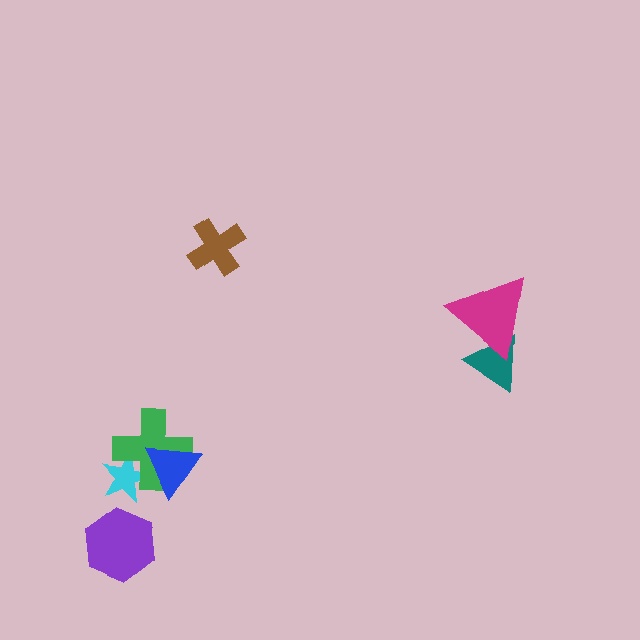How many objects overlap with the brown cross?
0 objects overlap with the brown cross.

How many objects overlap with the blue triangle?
2 objects overlap with the blue triangle.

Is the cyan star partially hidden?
Yes, it is partially covered by another shape.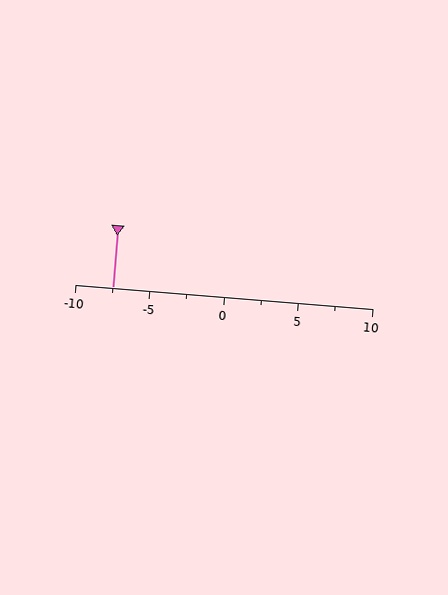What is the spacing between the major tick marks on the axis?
The major ticks are spaced 5 apart.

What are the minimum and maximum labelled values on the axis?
The axis runs from -10 to 10.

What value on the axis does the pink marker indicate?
The marker indicates approximately -7.5.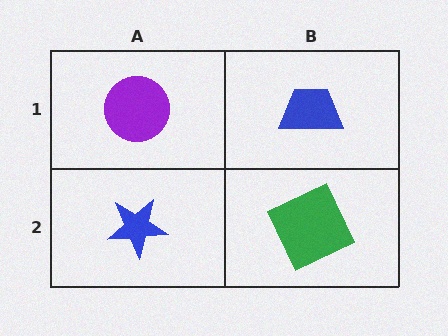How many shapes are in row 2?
2 shapes.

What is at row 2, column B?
A green square.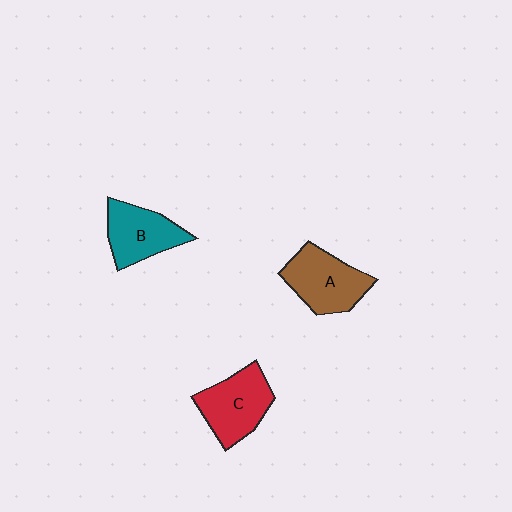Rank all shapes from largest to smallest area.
From largest to smallest: A (brown), C (red), B (teal).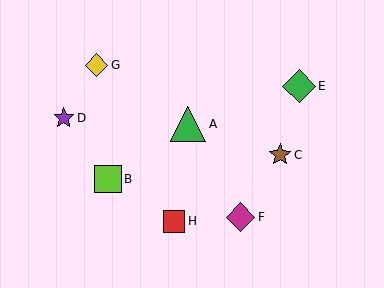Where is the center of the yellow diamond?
The center of the yellow diamond is at (96, 65).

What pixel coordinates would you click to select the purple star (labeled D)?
Click at (64, 118) to select the purple star D.